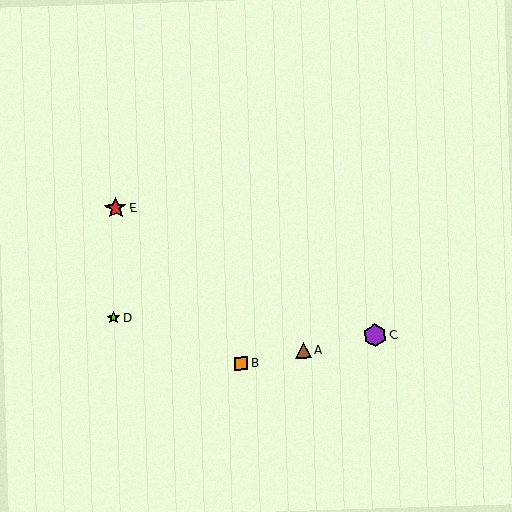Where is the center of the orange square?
The center of the orange square is at (241, 363).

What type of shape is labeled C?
Shape C is a purple hexagon.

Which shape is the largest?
The purple hexagon (labeled C) is the largest.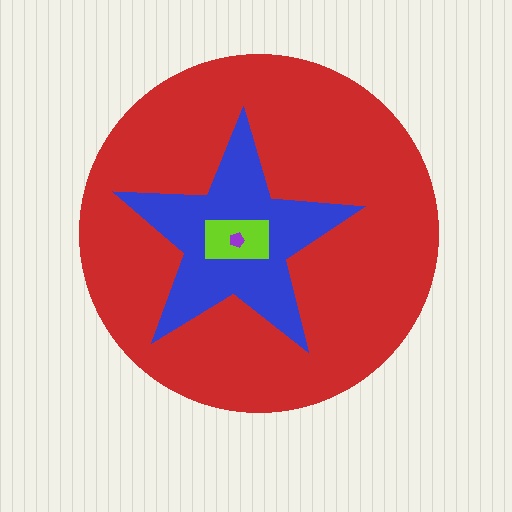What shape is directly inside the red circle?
The blue star.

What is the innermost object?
The purple pentagon.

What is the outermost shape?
The red circle.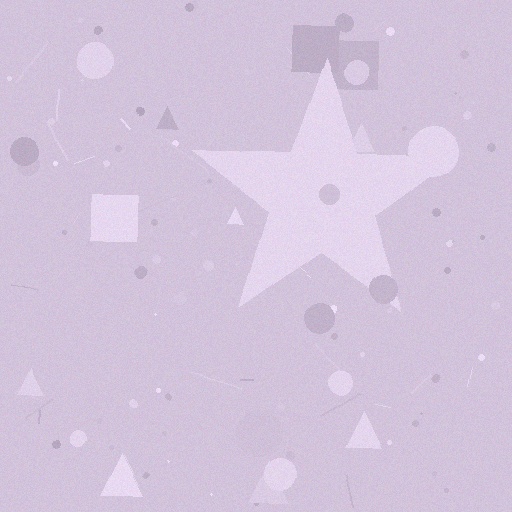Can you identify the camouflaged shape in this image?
The camouflaged shape is a star.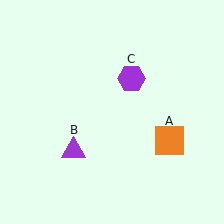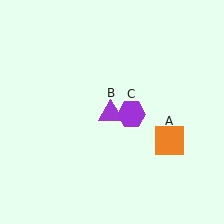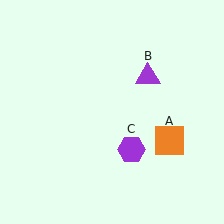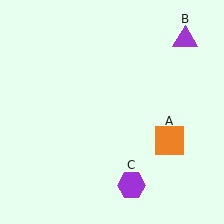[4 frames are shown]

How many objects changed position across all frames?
2 objects changed position: purple triangle (object B), purple hexagon (object C).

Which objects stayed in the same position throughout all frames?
Orange square (object A) remained stationary.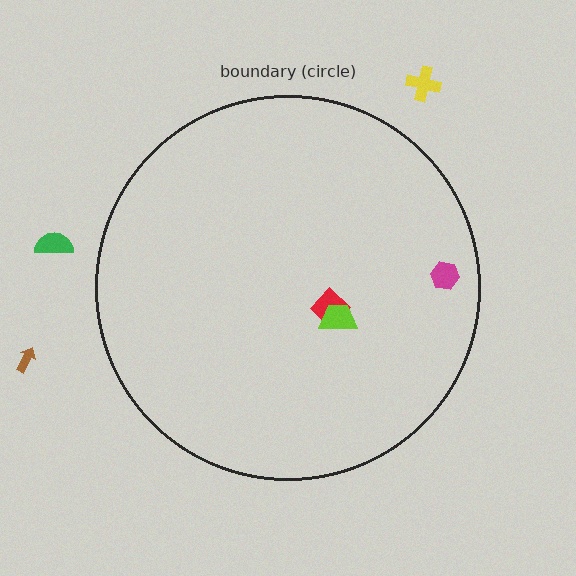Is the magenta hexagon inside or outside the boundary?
Inside.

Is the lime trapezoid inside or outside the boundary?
Inside.